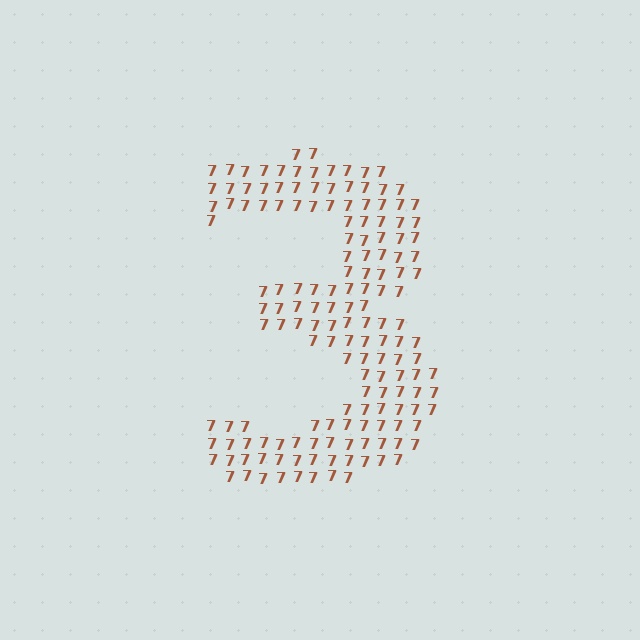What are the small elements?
The small elements are digit 7's.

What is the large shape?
The large shape is the digit 3.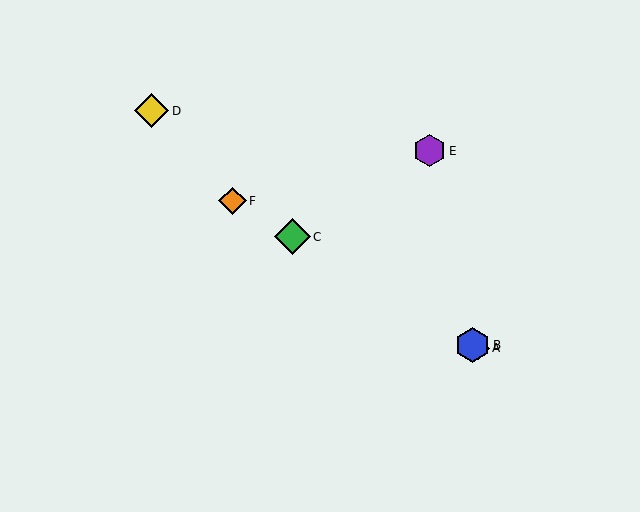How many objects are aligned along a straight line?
4 objects (A, B, C, F) are aligned along a straight line.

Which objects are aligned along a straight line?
Objects A, B, C, F are aligned along a straight line.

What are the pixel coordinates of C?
Object C is at (292, 237).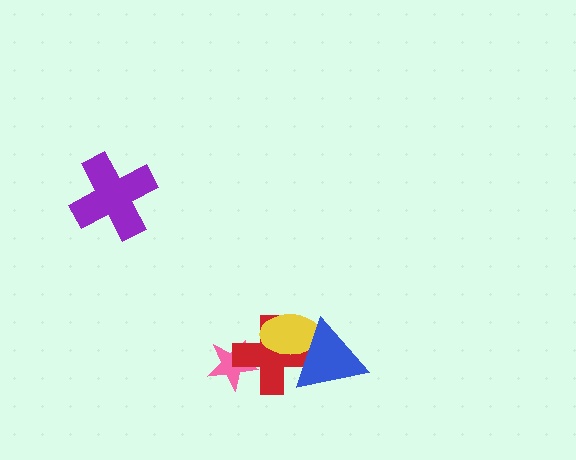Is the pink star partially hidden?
Yes, it is partially covered by another shape.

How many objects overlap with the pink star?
1 object overlaps with the pink star.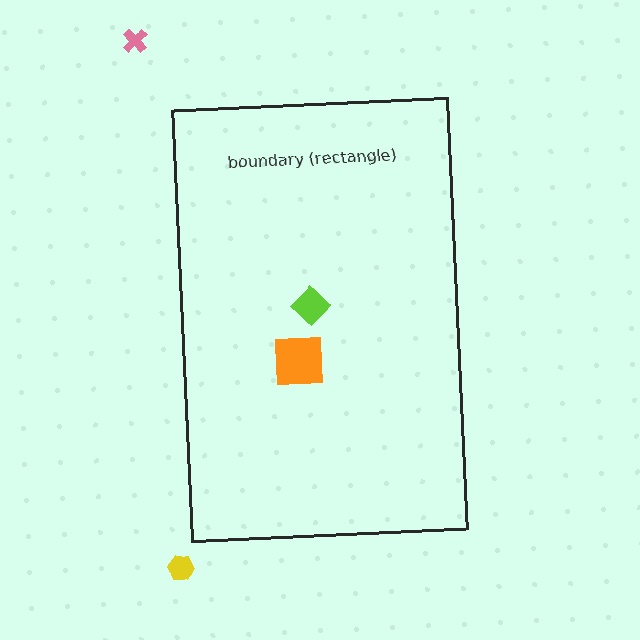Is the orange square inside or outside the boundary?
Inside.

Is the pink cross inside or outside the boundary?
Outside.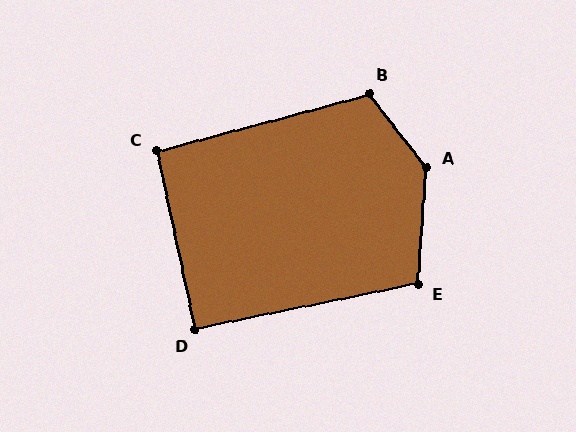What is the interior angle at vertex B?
Approximately 113 degrees (obtuse).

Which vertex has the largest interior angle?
A, at approximately 138 degrees.